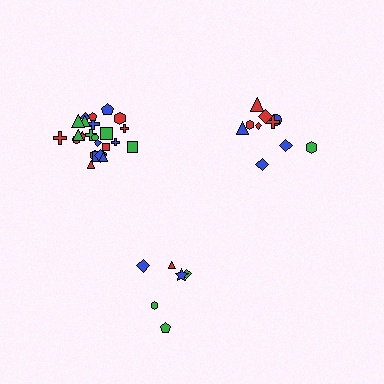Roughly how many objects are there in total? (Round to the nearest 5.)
Roughly 40 objects in total.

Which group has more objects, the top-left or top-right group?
The top-left group.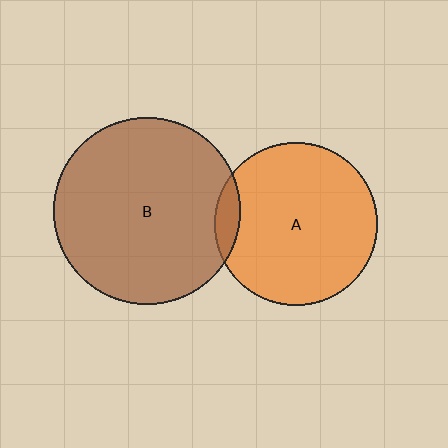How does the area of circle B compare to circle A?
Approximately 1.3 times.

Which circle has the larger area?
Circle B (brown).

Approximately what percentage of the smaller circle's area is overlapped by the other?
Approximately 5%.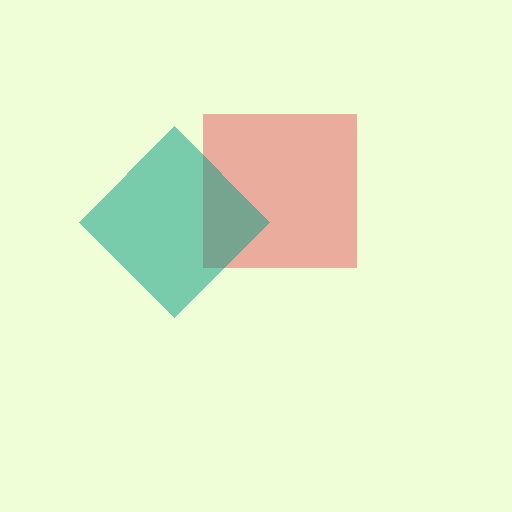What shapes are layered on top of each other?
The layered shapes are: a red square, a teal diamond.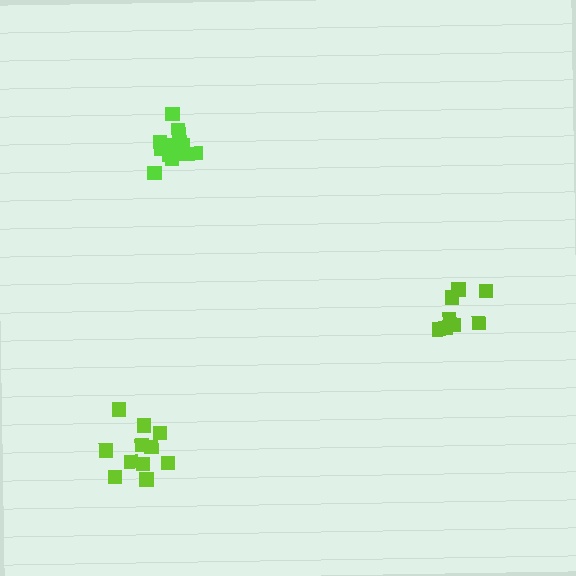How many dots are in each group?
Group 1: 8 dots, Group 2: 11 dots, Group 3: 13 dots (32 total).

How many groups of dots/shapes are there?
There are 3 groups.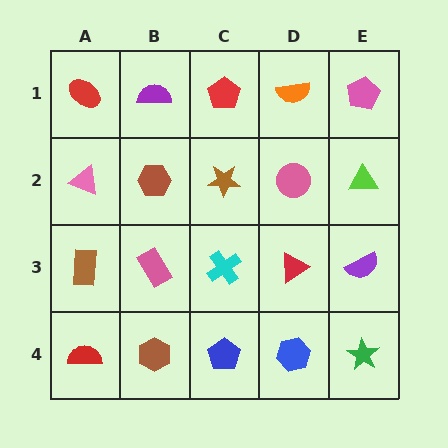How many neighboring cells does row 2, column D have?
4.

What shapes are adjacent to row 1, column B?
A brown hexagon (row 2, column B), a red ellipse (row 1, column A), a red pentagon (row 1, column C).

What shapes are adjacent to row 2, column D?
An orange semicircle (row 1, column D), a red triangle (row 3, column D), a brown star (row 2, column C), a lime triangle (row 2, column E).